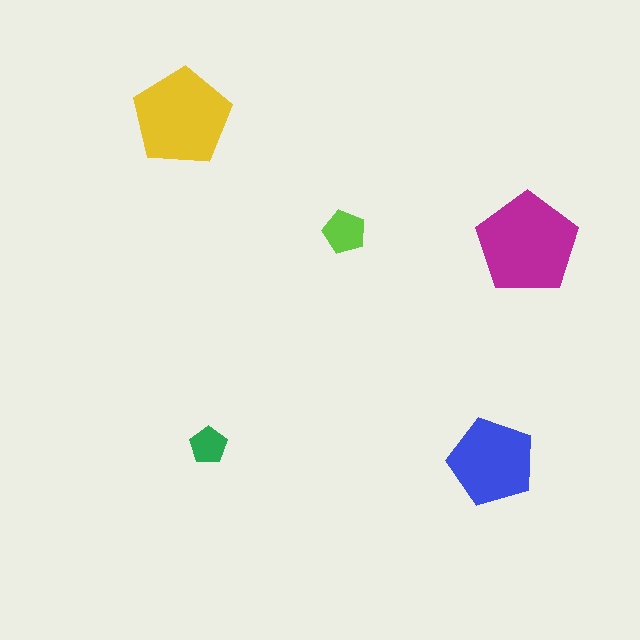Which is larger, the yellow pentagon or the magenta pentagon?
The magenta one.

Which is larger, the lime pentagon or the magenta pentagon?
The magenta one.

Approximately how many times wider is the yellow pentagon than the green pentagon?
About 2.5 times wider.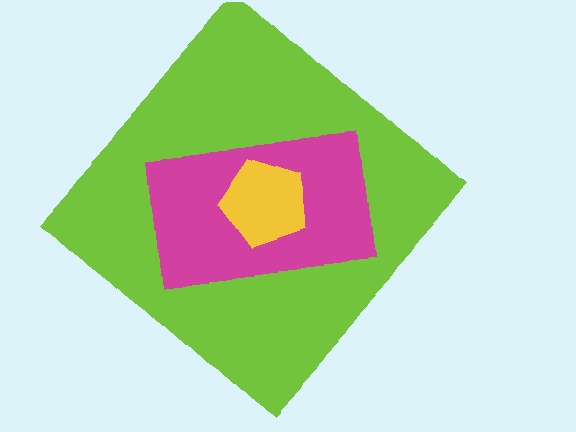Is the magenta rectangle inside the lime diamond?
Yes.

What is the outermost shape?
The lime diamond.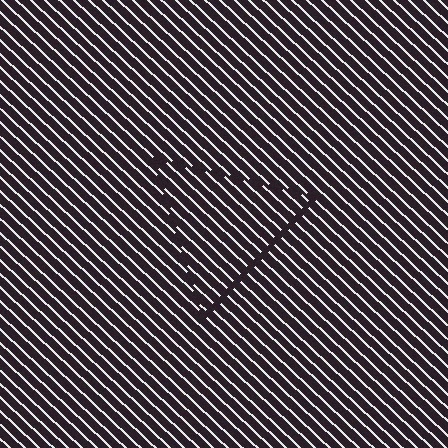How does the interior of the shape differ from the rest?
The interior of the shape contains the same grating, shifted by half a period — the contour is defined by the phase discontinuity where line-ends from the inner and outer gratings abut.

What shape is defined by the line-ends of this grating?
An illusory triangle. The interior of the shape contains the same grating, shifted by half a period — the contour is defined by the phase discontinuity where line-ends from the inner and outer gratings abut.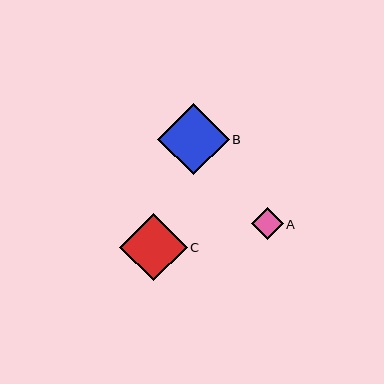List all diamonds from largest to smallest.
From largest to smallest: B, C, A.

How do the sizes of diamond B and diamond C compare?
Diamond B and diamond C are approximately the same size.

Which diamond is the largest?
Diamond B is the largest with a size of approximately 72 pixels.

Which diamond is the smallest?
Diamond A is the smallest with a size of approximately 32 pixels.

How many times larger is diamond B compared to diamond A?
Diamond B is approximately 2.3 times the size of diamond A.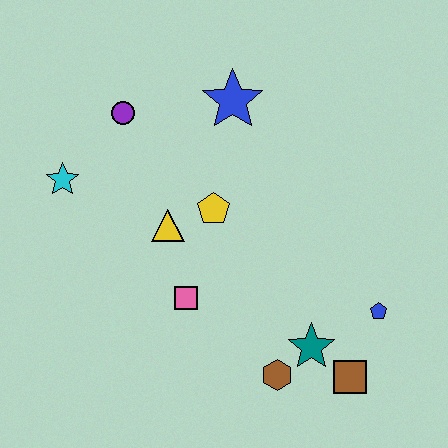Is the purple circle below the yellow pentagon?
No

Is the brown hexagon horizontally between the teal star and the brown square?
No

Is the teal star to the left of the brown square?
Yes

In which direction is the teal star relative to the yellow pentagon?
The teal star is below the yellow pentagon.